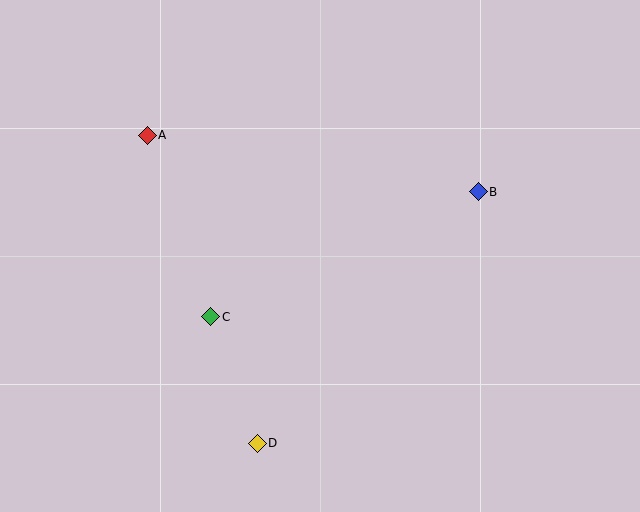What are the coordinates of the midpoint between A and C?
The midpoint between A and C is at (179, 226).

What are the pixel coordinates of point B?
Point B is at (478, 192).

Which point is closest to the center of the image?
Point C at (211, 317) is closest to the center.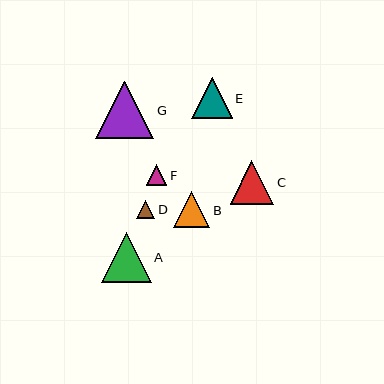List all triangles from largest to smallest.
From largest to smallest: G, A, C, E, B, F, D.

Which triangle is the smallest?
Triangle D is the smallest with a size of approximately 18 pixels.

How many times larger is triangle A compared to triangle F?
Triangle A is approximately 2.4 times the size of triangle F.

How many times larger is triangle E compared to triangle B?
Triangle E is approximately 1.1 times the size of triangle B.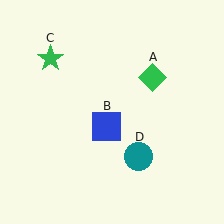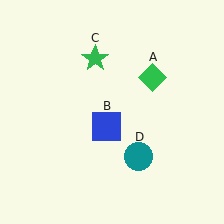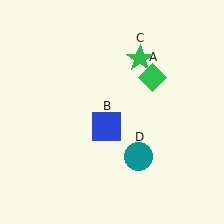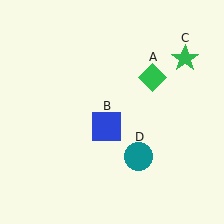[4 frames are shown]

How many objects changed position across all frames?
1 object changed position: green star (object C).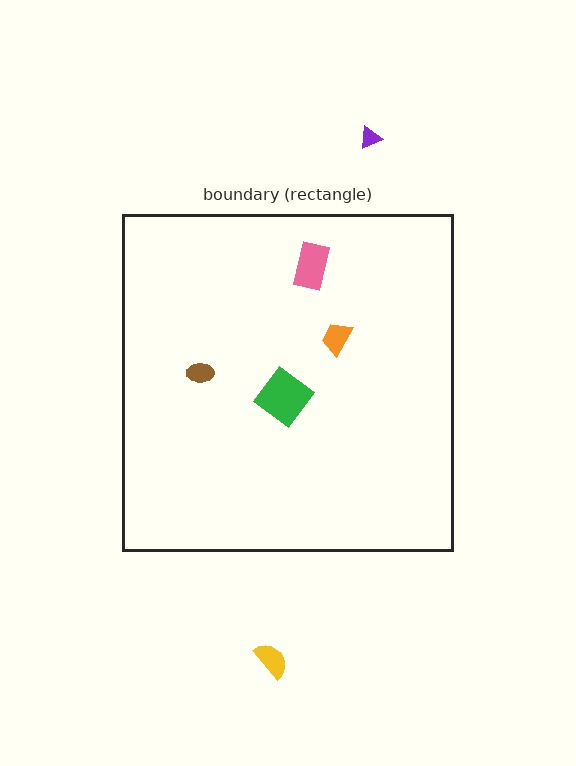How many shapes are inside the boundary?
4 inside, 2 outside.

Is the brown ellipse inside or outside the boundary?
Inside.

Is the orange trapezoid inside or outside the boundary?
Inside.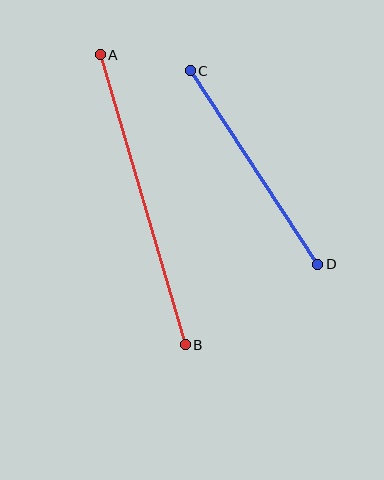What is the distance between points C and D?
The distance is approximately 232 pixels.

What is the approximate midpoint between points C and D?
The midpoint is at approximately (254, 167) pixels.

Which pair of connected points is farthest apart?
Points A and B are farthest apart.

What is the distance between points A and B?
The distance is approximately 302 pixels.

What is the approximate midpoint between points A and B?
The midpoint is at approximately (143, 200) pixels.